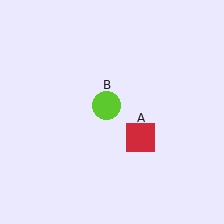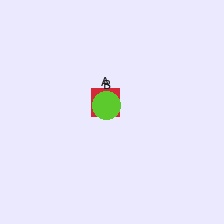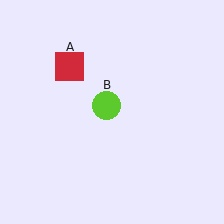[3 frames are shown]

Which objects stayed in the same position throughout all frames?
Lime circle (object B) remained stationary.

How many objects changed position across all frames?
1 object changed position: red square (object A).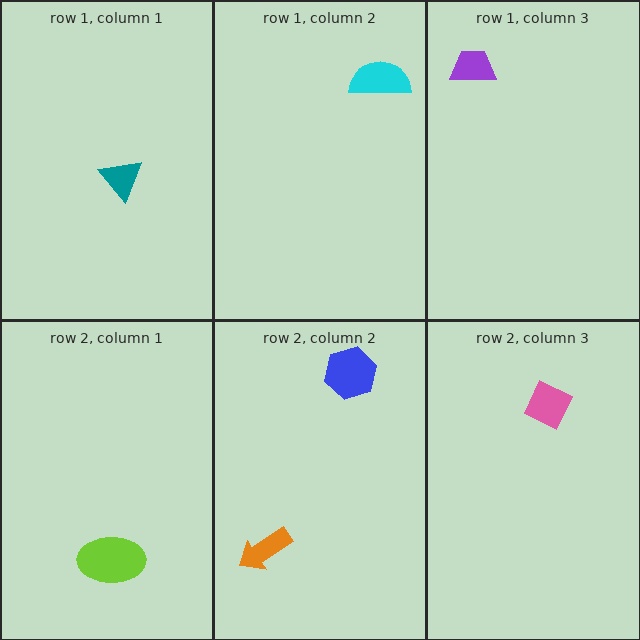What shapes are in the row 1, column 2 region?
The cyan semicircle.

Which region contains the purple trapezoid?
The row 1, column 3 region.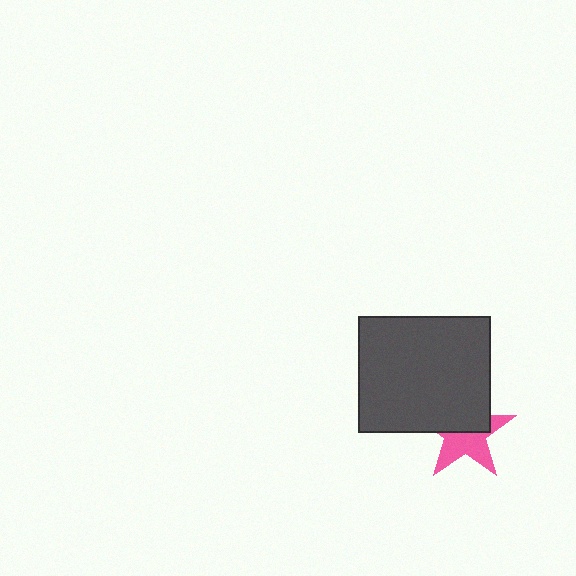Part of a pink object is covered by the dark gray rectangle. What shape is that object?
It is a star.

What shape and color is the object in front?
The object in front is a dark gray rectangle.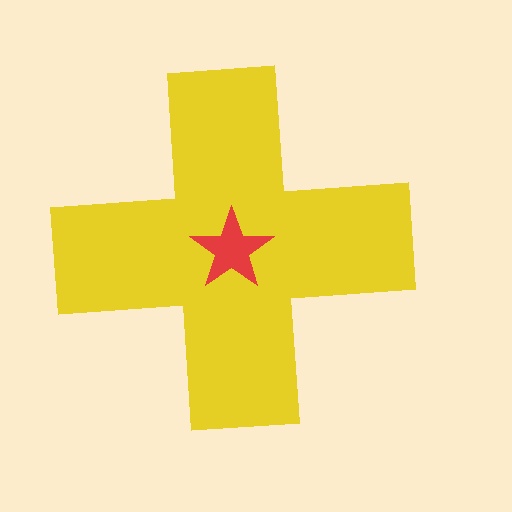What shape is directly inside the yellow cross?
The red star.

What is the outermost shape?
The yellow cross.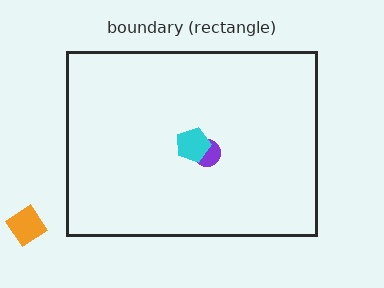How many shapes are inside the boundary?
2 inside, 1 outside.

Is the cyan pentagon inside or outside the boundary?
Inside.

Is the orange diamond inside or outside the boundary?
Outside.